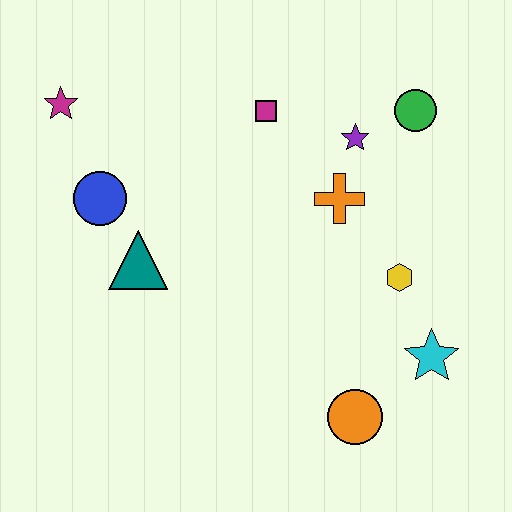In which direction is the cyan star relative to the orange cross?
The cyan star is below the orange cross.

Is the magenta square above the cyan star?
Yes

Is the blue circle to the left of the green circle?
Yes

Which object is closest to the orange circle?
The cyan star is closest to the orange circle.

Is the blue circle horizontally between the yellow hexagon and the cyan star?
No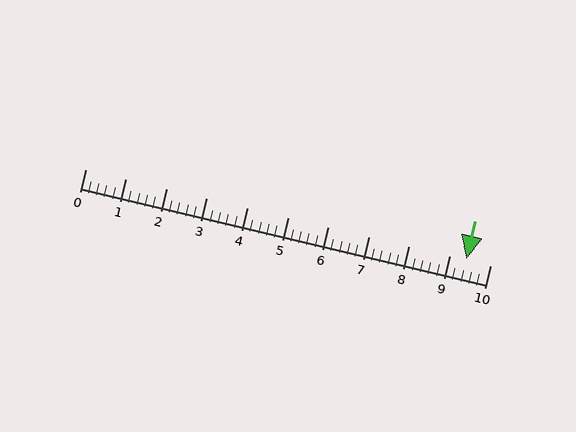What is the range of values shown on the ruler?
The ruler shows values from 0 to 10.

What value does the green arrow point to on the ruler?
The green arrow points to approximately 9.4.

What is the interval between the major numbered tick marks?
The major tick marks are spaced 1 units apart.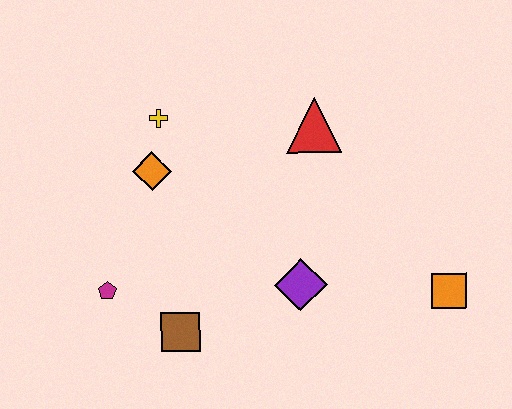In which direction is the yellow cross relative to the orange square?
The yellow cross is to the left of the orange square.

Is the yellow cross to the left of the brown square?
Yes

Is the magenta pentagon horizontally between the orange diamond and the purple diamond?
No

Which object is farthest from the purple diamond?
The yellow cross is farthest from the purple diamond.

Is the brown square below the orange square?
Yes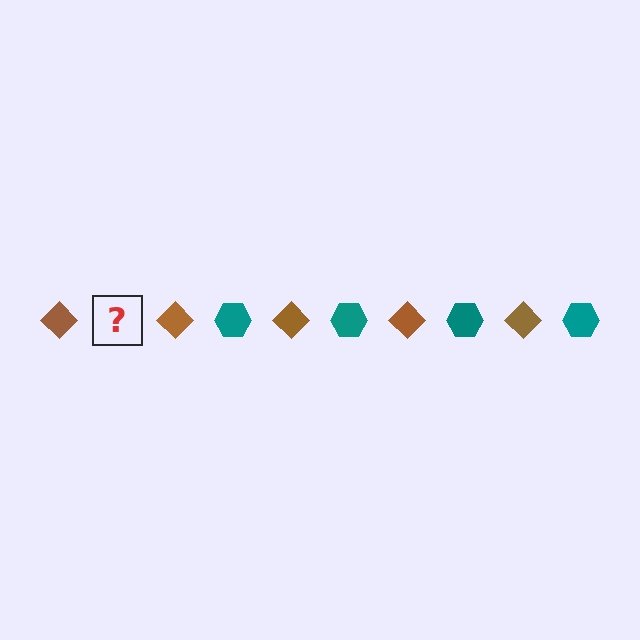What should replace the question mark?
The question mark should be replaced with a teal hexagon.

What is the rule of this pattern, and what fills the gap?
The rule is that the pattern alternates between brown diamond and teal hexagon. The gap should be filled with a teal hexagon.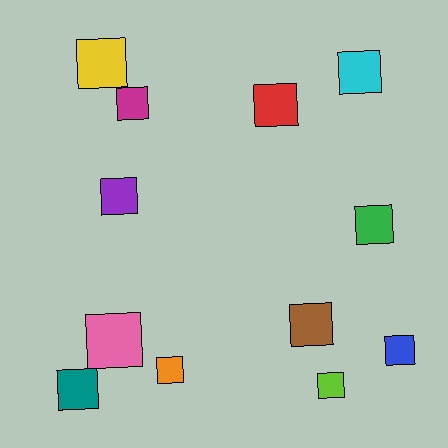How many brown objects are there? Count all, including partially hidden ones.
There is 1 brown object.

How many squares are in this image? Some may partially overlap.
There are 12 squares.